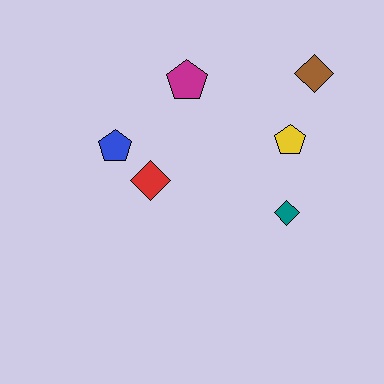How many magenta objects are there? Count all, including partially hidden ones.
There is 1 magenta object.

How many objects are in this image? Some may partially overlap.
There are 6 objects.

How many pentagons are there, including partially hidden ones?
There are 3 pentagons.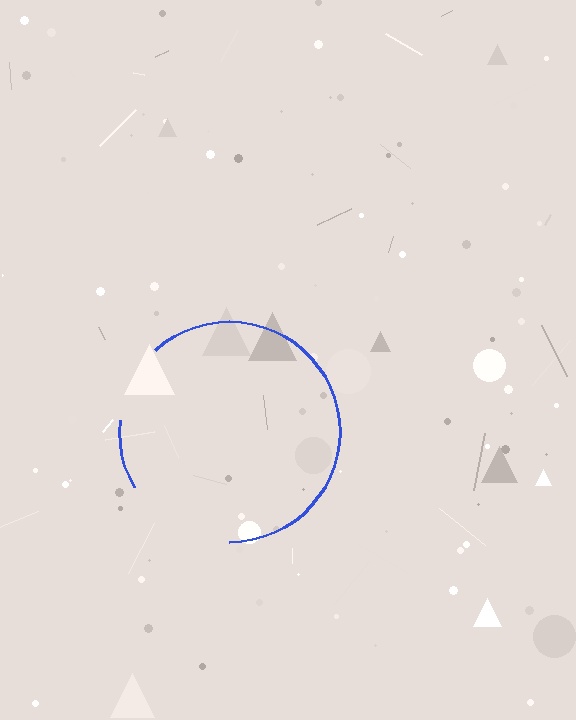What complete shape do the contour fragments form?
The contour fragments form a circle.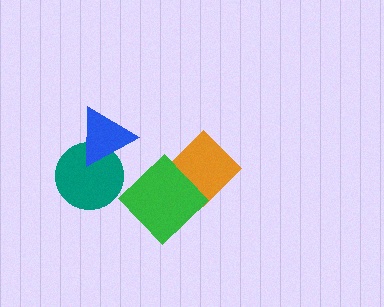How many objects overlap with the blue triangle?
1 object overlaps with the blue triangle.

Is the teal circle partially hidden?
Yes, it is partially covered by another shape.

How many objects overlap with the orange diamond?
1 object overlaps with the orange diamond.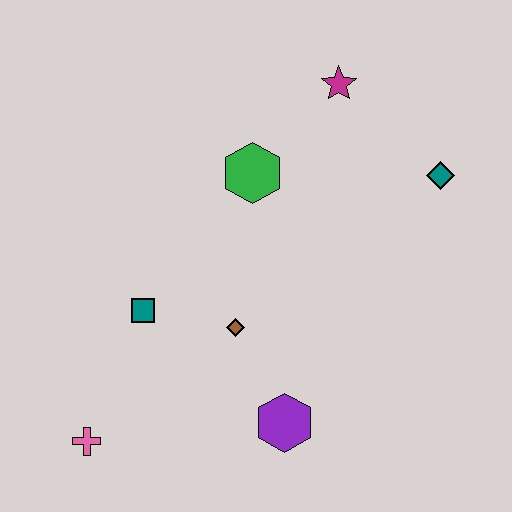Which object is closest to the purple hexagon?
The brown diamond is closest to the purple hexagon.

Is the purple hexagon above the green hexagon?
No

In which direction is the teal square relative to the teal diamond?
The teal square is to the left of the teal diamond.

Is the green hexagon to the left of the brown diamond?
No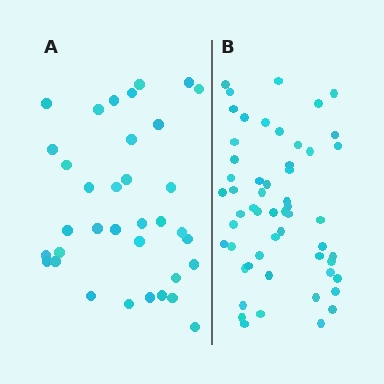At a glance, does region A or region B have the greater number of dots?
Region B (the right region) has more dots.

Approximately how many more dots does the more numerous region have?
Region B has approximately 20 more dots than region A.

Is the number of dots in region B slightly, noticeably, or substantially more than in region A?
Region B has substantially more. The ratio is roughly 1.6 to 1.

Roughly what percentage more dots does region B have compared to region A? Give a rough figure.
About 55% more.